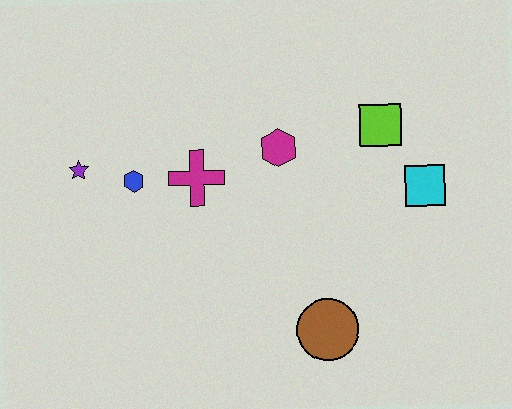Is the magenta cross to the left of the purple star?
No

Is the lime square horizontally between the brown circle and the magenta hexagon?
No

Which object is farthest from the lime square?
The purple star is farthest from the lime square.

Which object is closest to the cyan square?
The lime square is closest to the cyan square.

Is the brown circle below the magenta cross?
Yes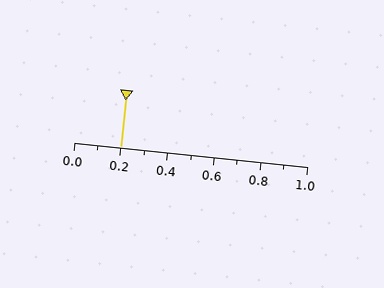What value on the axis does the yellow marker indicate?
The marker indicates approximately 0.2.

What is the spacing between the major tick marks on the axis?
The major ticks are spaced 0.2 apart.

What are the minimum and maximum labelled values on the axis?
The axis runs from 0.0 to 1.0.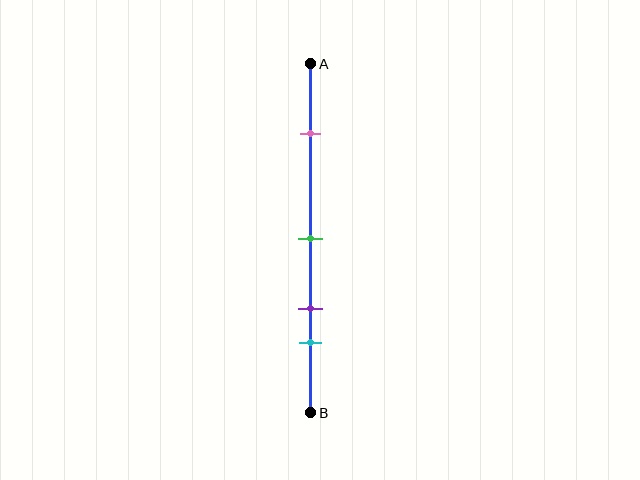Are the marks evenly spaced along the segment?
No, the marks are not evenly spaced.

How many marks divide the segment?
There are 4 marks dividing the segment.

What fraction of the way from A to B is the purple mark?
The purple mark is approximately 70% (0.7) of the way from A to B.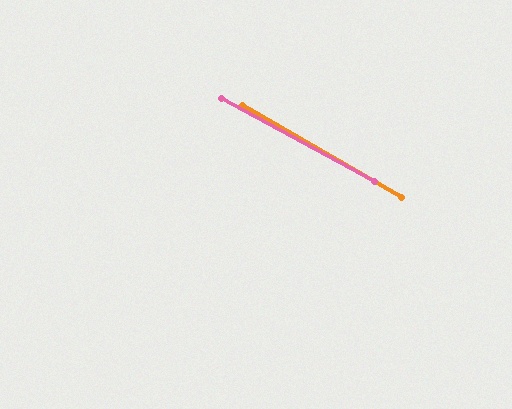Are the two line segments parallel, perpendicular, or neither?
Parallel — their directions differ by only 1.5°.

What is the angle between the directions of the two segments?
Approximately 2 degrees.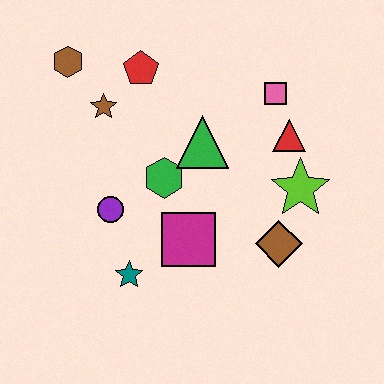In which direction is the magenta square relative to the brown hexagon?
The magenta square is below the brown hexagon.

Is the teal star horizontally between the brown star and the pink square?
Yes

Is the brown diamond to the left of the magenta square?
No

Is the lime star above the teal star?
Yes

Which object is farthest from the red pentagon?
The brown diamond is farthest from the red pentagon.